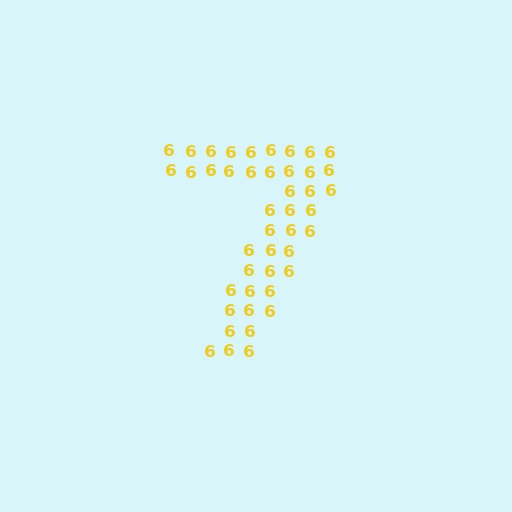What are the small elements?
The small elements are digit 6's.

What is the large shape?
The large shape is the digit 7.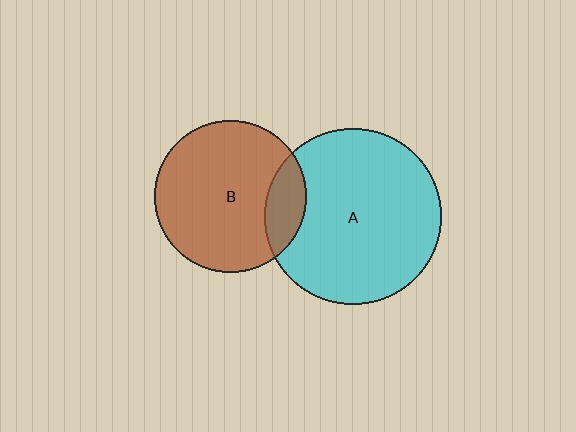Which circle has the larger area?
Circle A (cyan).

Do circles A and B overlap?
Yes.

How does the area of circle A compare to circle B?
Approximately 1.3 times.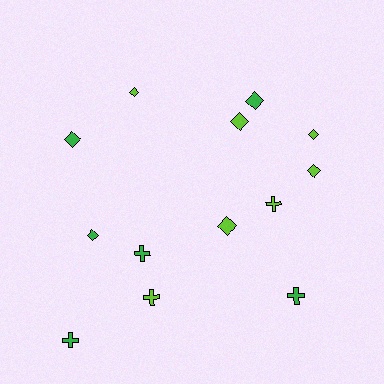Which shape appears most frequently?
Diamond, with 8 objects.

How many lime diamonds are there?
There are 5 lime diamonds.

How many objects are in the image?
There are 13 objects.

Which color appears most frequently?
Lime, with 7 objects.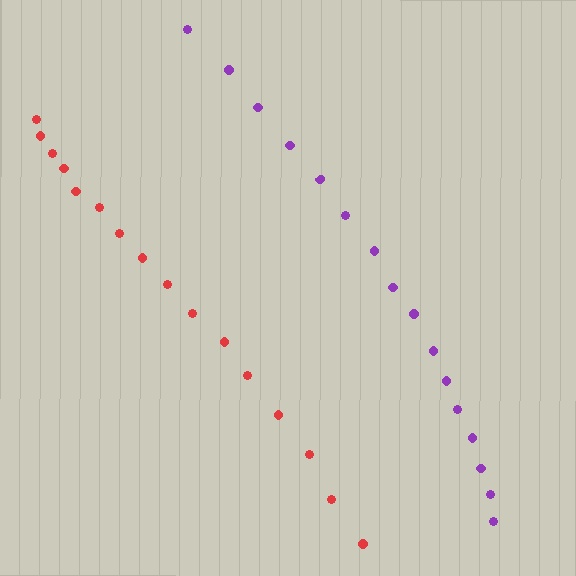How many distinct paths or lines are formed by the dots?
There are 2 distinct paths.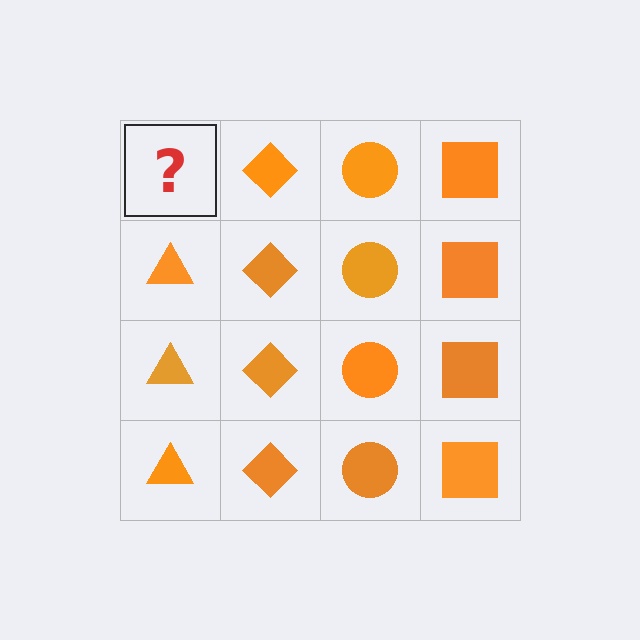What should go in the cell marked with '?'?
The missing cell should contain an orange triangle.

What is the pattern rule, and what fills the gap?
The rule is that each column has a consistent shape. The gap should be filled with an orange triangle.